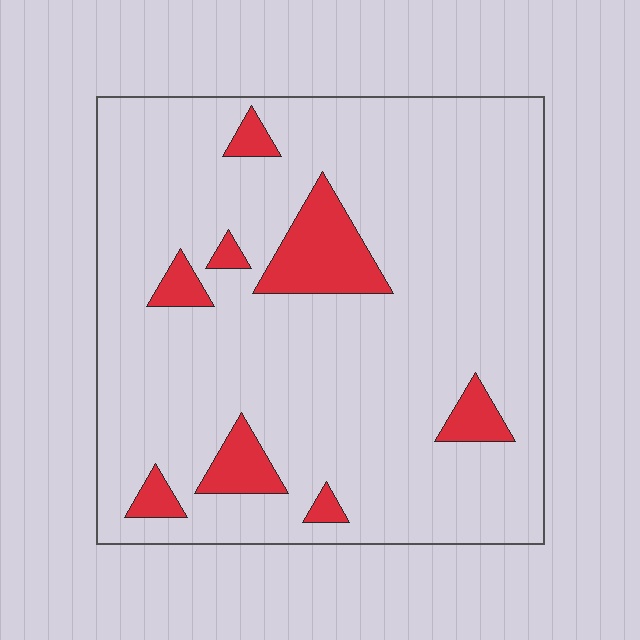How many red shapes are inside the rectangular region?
8.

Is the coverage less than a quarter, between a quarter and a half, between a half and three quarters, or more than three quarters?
Less than a quarter.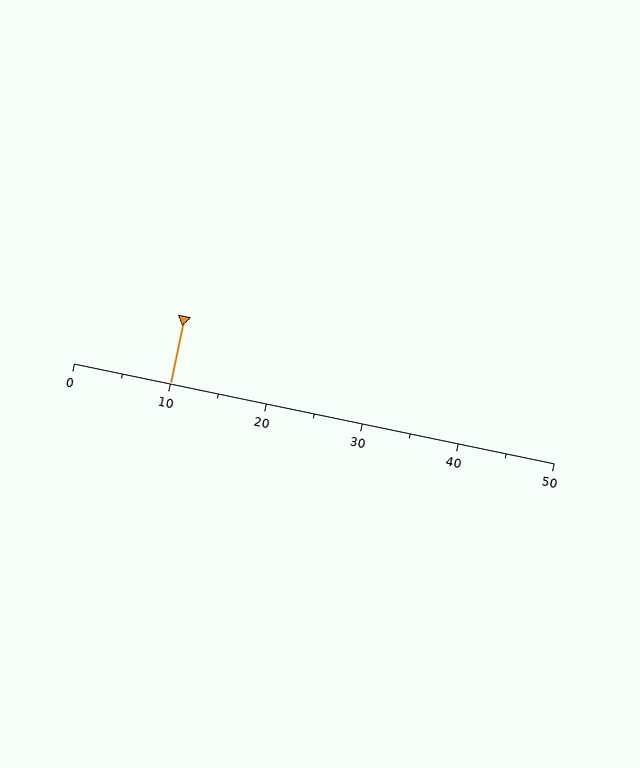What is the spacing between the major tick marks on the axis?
The major ticks are spaced 10 apart.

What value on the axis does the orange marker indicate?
The marker indicates approximately 10.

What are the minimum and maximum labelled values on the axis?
The axis runs from 0 to 50.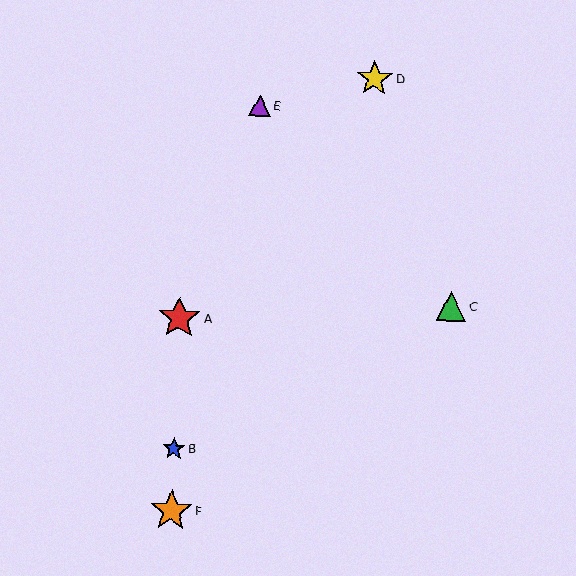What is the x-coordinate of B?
Object B is at x≈174.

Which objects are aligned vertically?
Objects A, B, F are aligned vertically.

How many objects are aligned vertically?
3 objects (A, B, F) are aligned vertically.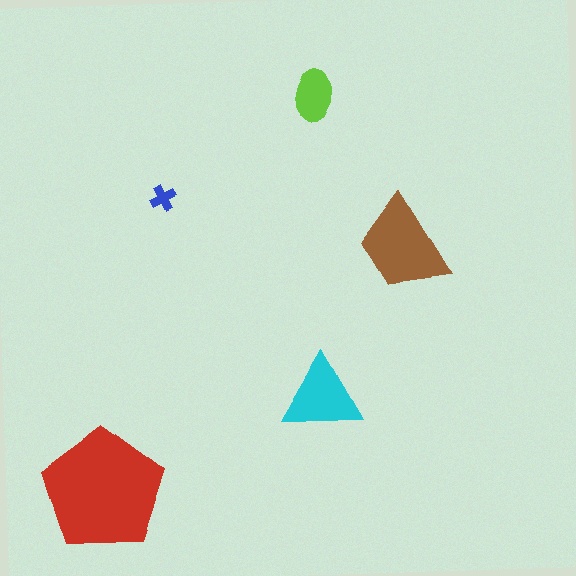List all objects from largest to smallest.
The red pentagon, the brown trapezoid, the cyan triangle, the lime ellipse, the blue cross.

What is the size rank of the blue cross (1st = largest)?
5th.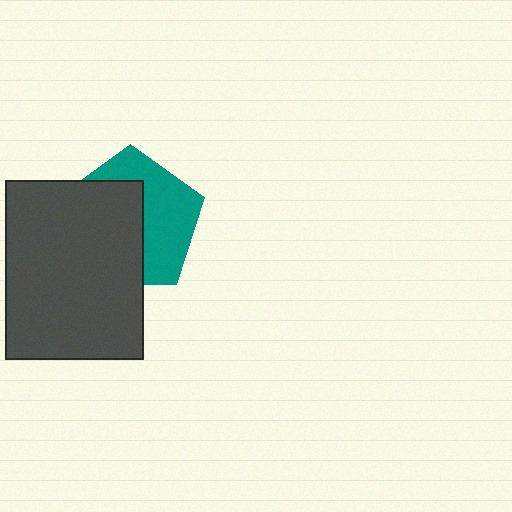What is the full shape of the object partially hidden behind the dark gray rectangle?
The partially hidden object is a teal pentagon.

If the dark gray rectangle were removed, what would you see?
You would see the complete teal pentagon.